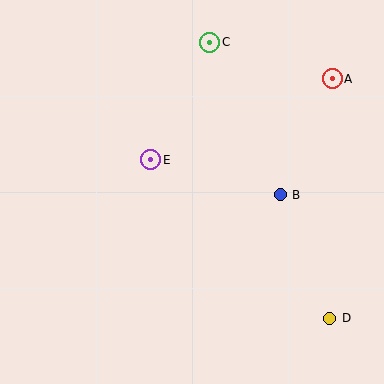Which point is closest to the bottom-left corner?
Point E is closest to the bottom-left corner.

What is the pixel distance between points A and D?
The distance between A and D is 239 pixels.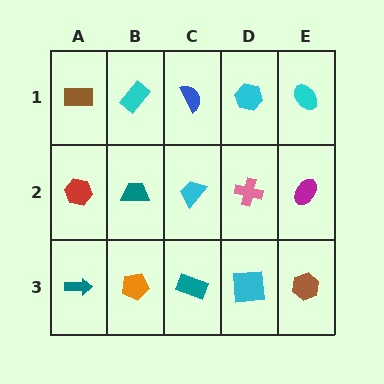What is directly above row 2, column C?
A blue semicircle.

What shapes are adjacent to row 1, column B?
A teal trapezoid (row 2, column B), a brown rectangle (row 1, column A), a blue semicircle (row 1, column C).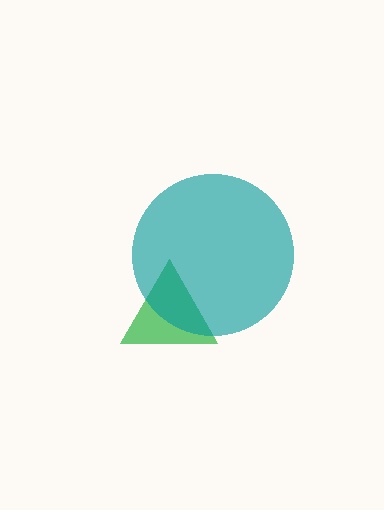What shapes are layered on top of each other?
The layered shapes are: a green triangle, a teal circle.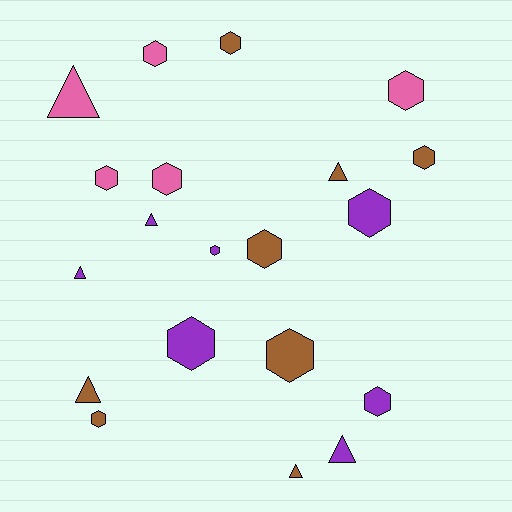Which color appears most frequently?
Brown, with 8 objects.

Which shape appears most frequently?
Hexagon, with 13 objects.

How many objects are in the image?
There are 20 objects.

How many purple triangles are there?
There are 3 purple triangles.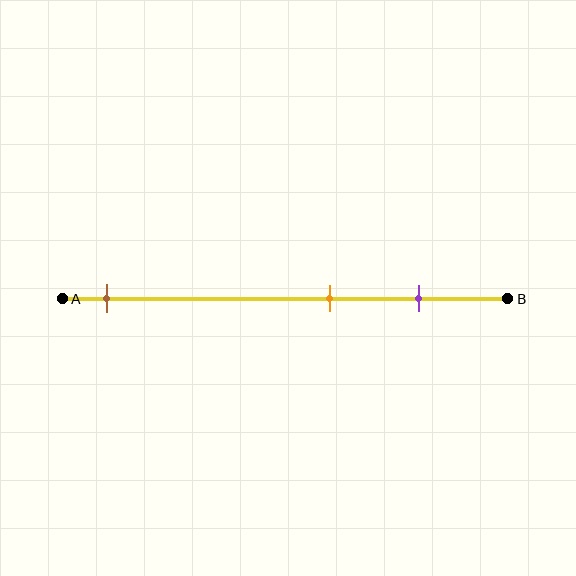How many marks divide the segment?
There are 3 marks dividing the segment.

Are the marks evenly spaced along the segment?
No, the marks are not evenly spaced.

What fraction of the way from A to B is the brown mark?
The brown mark is approximately 10% (0.1) of the way from A to B.